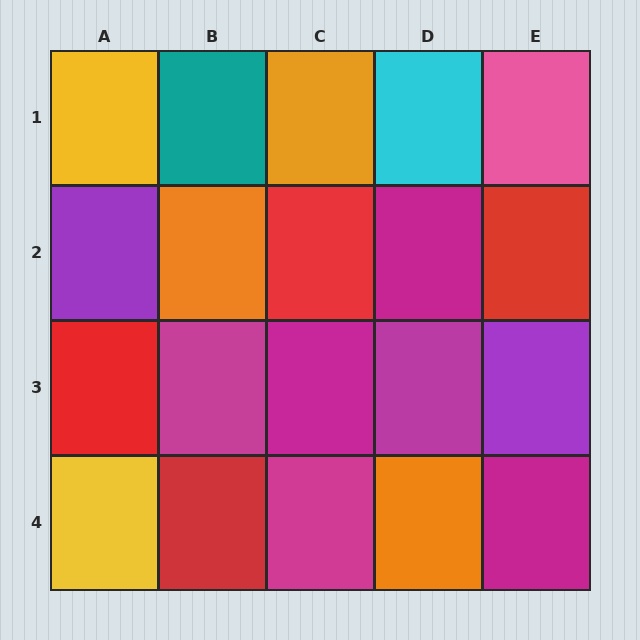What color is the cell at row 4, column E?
Magenta.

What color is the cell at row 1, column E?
Pink.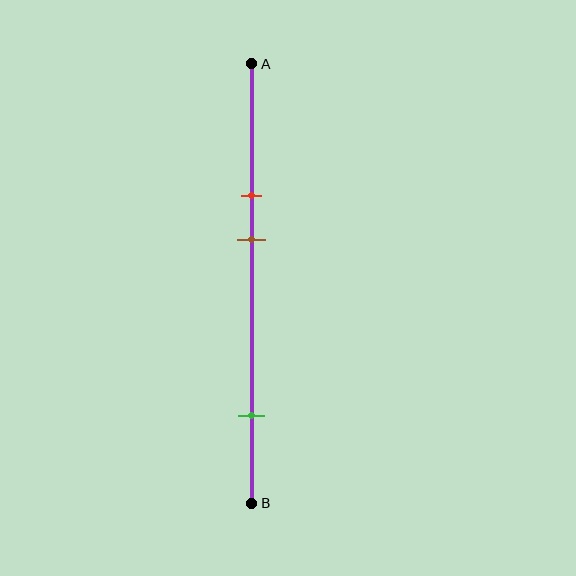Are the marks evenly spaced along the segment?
No, the marks are not evenly spaced.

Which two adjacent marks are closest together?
The red and brown marks are the closest adjacent pair.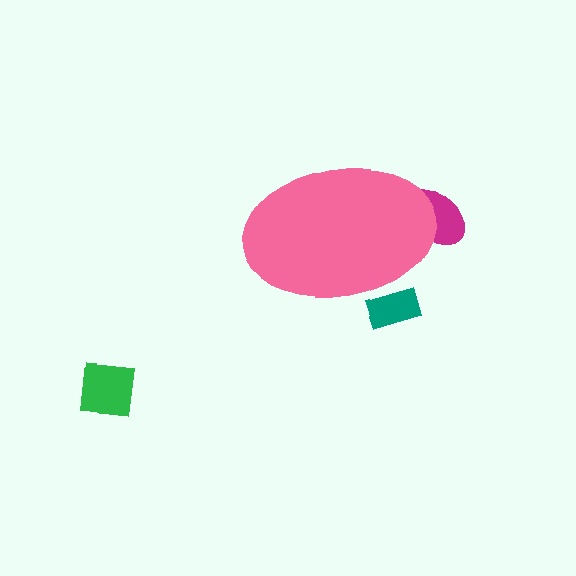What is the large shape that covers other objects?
A pink ellipse.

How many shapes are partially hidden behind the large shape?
2 shapes are partially hidden.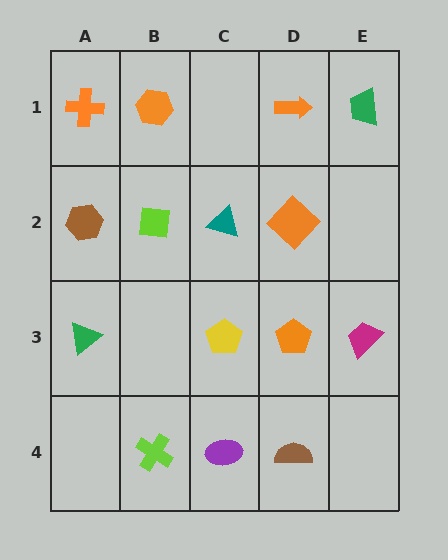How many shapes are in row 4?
3 shapes.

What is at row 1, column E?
A green trapezoid.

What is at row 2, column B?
A lime square.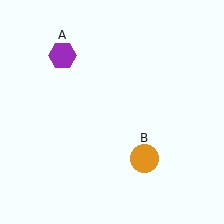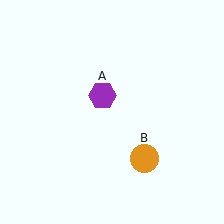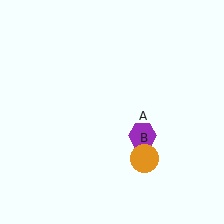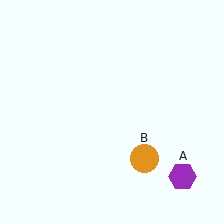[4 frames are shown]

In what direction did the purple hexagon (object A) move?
The purple hexagon (object A) moved down and to the right.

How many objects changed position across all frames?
1 object changed position: purple hexagon (object A).